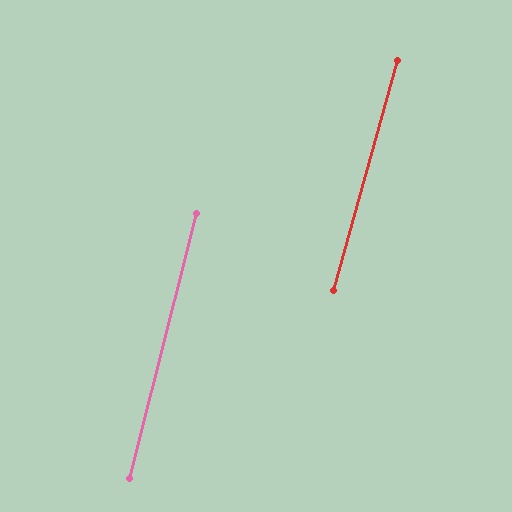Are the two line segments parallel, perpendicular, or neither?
Parallel — their directions differ by only 1.1°.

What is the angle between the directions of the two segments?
Approximately 1 degree.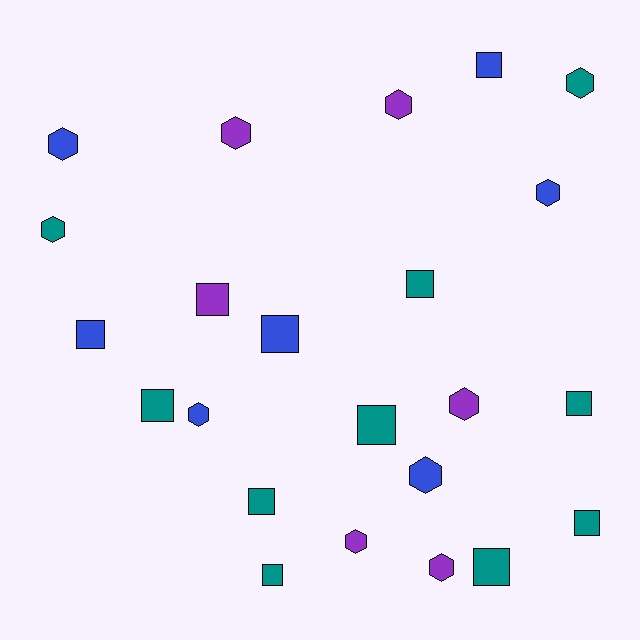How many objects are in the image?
There are 23 objects.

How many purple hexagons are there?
There are 5 purple hexagons.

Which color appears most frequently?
Teal, with 10 objects.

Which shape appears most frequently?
Square, with 12 objects.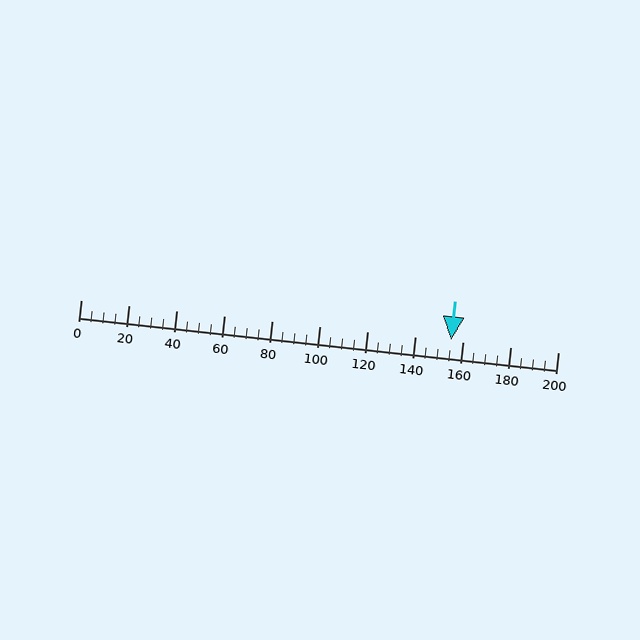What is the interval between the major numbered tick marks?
The major tick marks are spaced 20 units apart.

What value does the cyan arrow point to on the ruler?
The cyan arrow points to approximately 155.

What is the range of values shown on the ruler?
The ruler shows values from 0 to 200.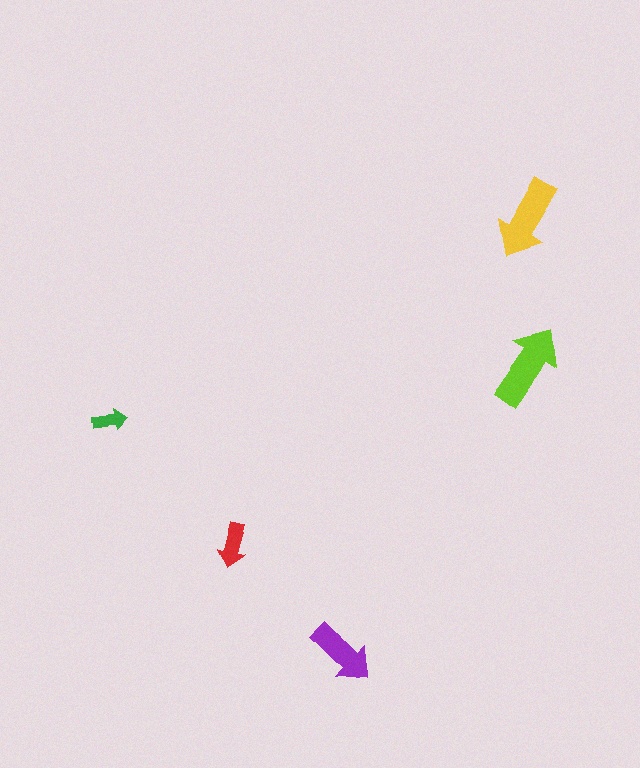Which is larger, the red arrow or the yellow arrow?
The yellow one.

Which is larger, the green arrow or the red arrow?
The red one.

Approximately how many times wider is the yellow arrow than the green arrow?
About 2.5 times wider.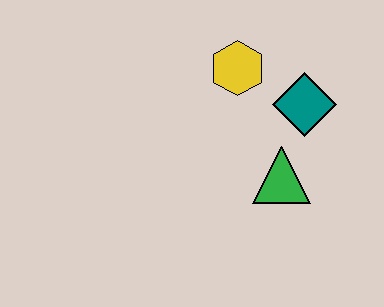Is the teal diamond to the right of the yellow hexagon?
Yes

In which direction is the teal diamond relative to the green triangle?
The teal diamond is above the green triangle.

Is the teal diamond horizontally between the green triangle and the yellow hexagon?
No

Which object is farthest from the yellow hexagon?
The green triangle is farthest from the yellow hexagon.